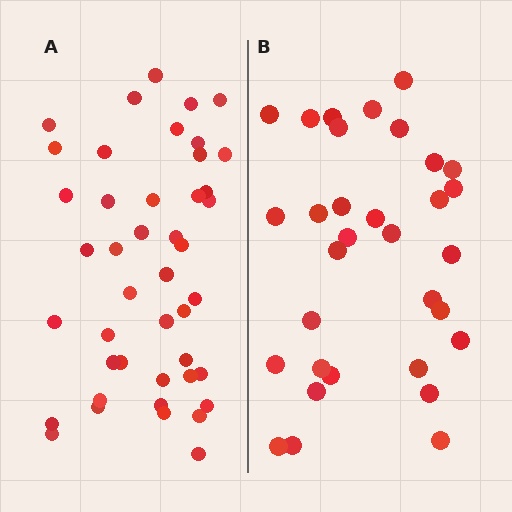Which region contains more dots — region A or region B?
Region A (the left region) has more dots.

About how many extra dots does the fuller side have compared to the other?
Region A has roughly 12 or so more dots than region B.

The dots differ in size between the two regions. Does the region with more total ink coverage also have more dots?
No. Region B has more total ink coverage because its dots are larger, but region A actually contains more individual dots. Total area can be misleading — the number of items is what matters here.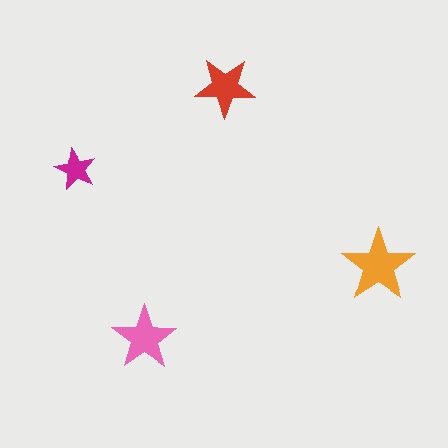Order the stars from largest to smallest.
the orange one, the pink one, the red one, the magenta one.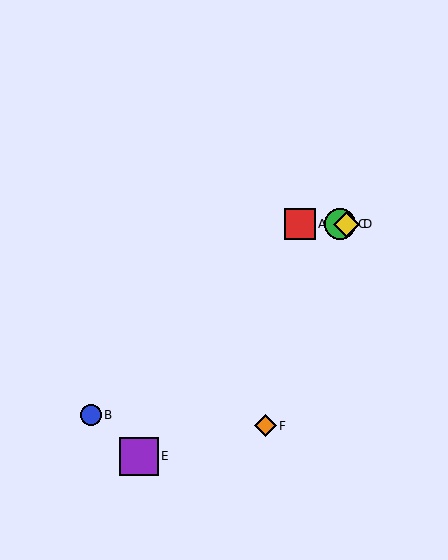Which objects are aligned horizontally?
Objects A, C, D are aligned horizontally.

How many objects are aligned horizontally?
3 objects (A, C, D) are aligned horizontally.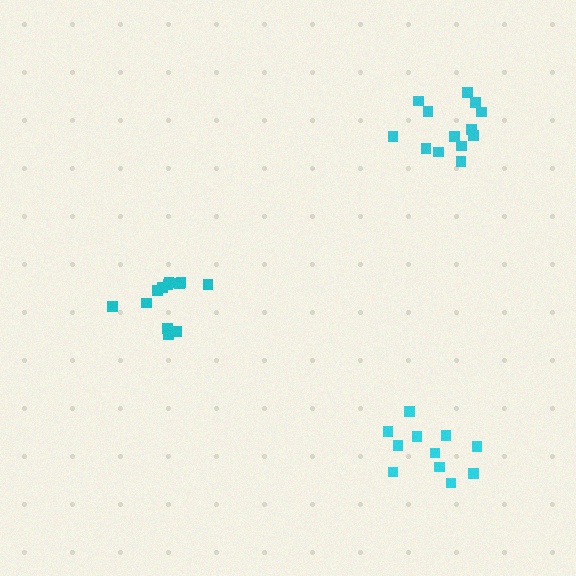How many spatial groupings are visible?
There are 3 spatial groupings.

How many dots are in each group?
Group 1: 12 dots, Group 2: 13 dots, Group 3: 11 dots (36 total).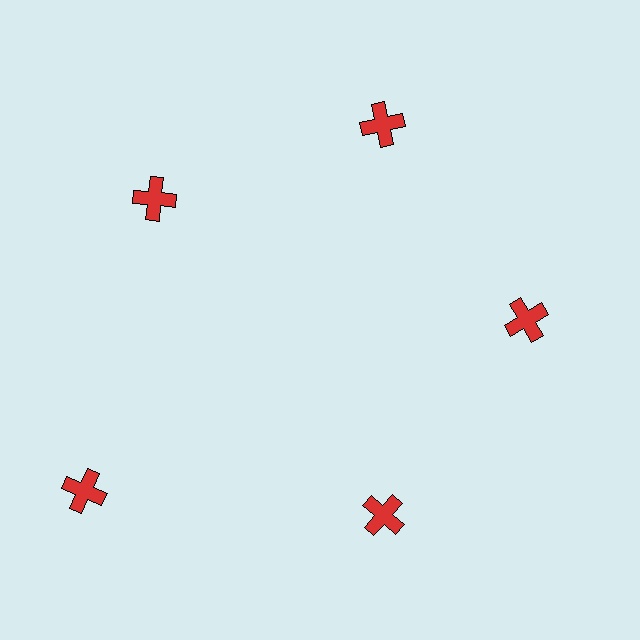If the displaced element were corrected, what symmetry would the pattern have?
It would have 5-fold rotational symmetry — the pattern would map onto itself every 72 degrees.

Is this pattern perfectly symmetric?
No. The 5 red crosses are arranged in a ring, but one element near the 8 o'clock position is pushed outward from the center, breaking the 5-fold rotational symmetry.